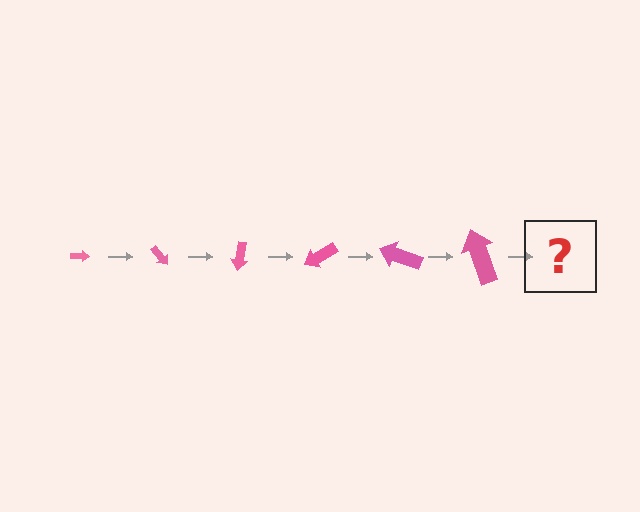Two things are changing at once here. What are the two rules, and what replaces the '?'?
The two rules are that the arrow grows larger each step and it rotates 50 degrees each step. The '?' should be an arrow, larger than the previous one and rotated 300 degrees from the start.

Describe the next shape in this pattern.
It should be an arrow, larger than the previous one and rotated 300 degrees from the start.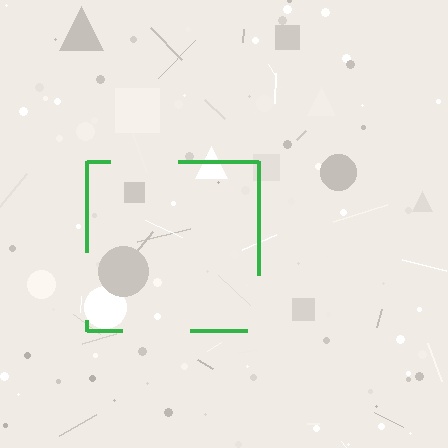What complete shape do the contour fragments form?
The contour fragments form a square.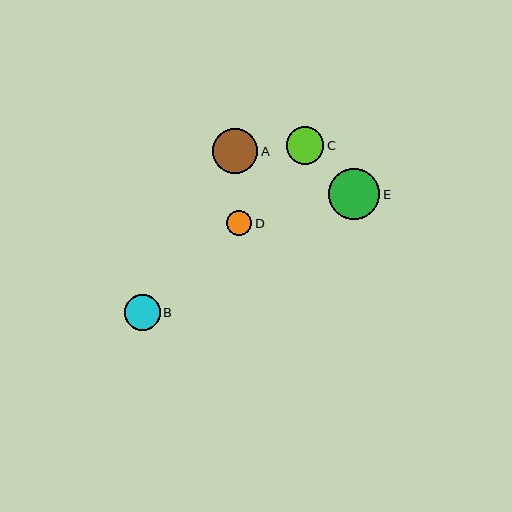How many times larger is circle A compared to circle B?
Circle A is approximately 1.2 times the size of circle B.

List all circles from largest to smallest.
From largest to smallest: E, A, C, B, D.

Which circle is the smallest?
Circle D is the smallest with a size of approximately 25 pixels.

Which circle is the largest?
Circle E is the largest with a size of approximately 51 pixels.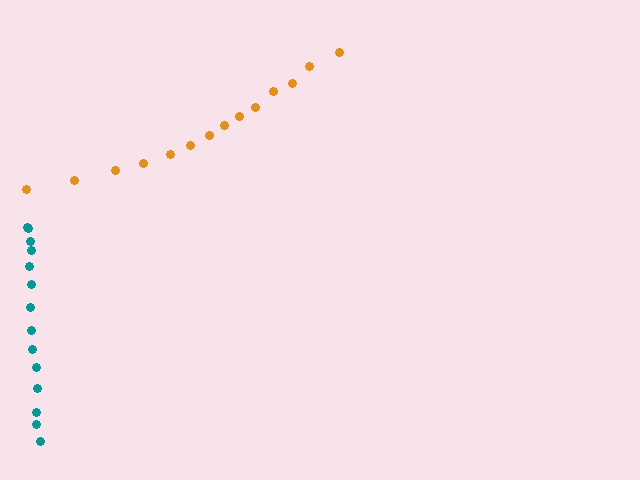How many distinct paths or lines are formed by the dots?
There are 2 distinct paths.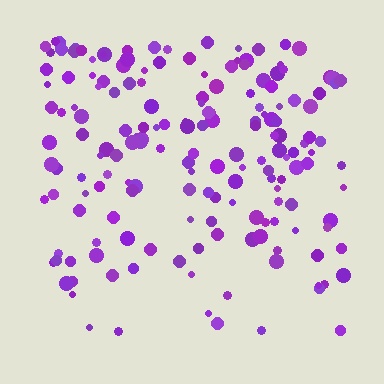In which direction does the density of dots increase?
From bottom to top, with the top side densest.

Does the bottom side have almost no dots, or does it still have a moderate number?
Still a moderate number, just noticeably fewer than the top.